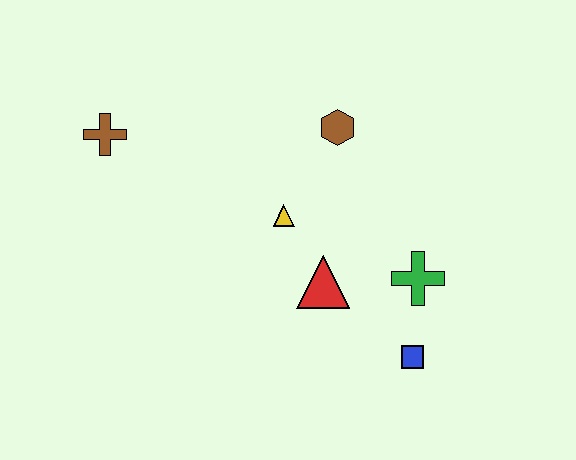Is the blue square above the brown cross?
No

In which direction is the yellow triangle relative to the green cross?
The yellow triangle is to the left of the green cross.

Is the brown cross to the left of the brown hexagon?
Yes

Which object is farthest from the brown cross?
The blue square is farthest from the brown cross.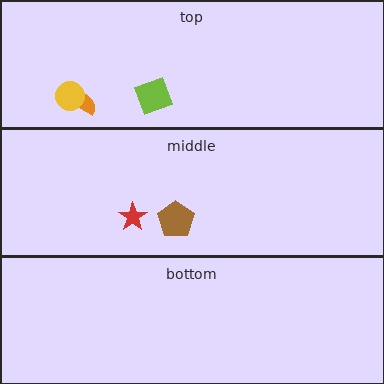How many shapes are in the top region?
3.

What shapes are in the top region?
The lime diamond, the orange semicircle, the yellow circle.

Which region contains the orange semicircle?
The top region.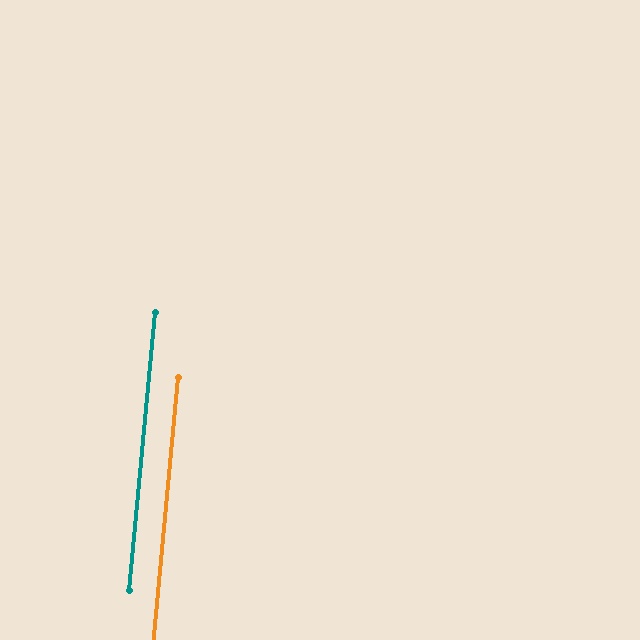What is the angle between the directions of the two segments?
Approximately 0 degrees.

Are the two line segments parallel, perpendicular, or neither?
Parallel — their directions differ by only 0.1°.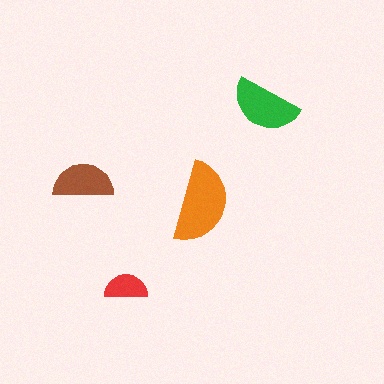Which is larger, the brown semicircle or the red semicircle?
The brown one.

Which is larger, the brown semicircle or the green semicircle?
The green one.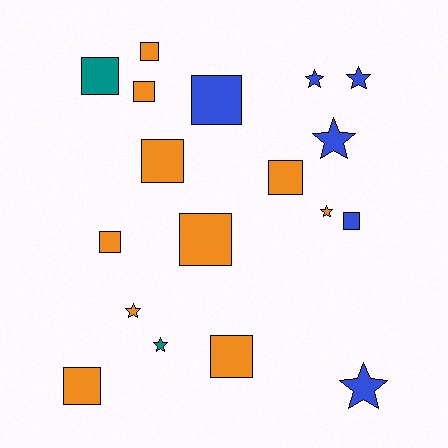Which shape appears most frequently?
Square, with 11 objects.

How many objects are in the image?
There are 18 objects.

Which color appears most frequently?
Orange, with 10 objects.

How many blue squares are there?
There are 2 blue squares.